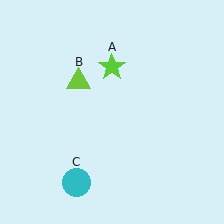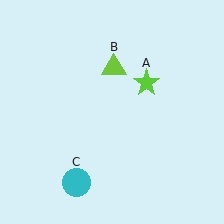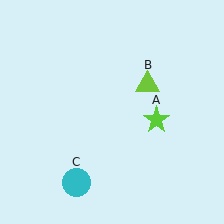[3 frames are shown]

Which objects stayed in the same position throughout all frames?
Cyan circle (object C) remained stationary.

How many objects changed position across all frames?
2 objects changed position: lime star (object A), lime triangle (object B).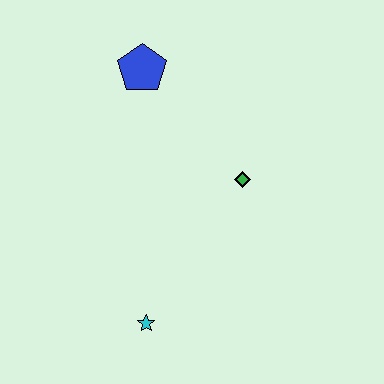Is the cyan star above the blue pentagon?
No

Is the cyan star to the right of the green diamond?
No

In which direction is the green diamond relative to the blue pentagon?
The green diamond is below the blue pentagon.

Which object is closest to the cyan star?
The green diamond is closest to the cyan star.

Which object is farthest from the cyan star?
The blue pentagon is farthest from the cyan star.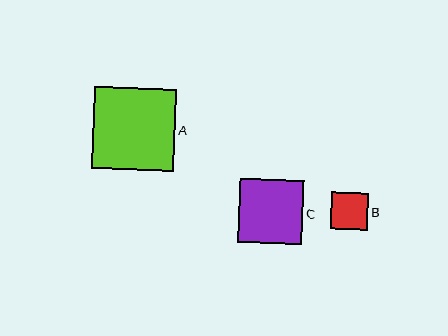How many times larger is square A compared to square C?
Square A is approximately 1.3 times the size of square C.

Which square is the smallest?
Square B is the smallest with a size of approximately 37 pixels.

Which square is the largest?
Square A is the largest with a size of approximately 82 pixels.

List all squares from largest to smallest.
From largest to smallest: A, C, B.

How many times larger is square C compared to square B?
Square C is approximately 1.7 times the size of square B.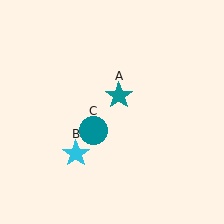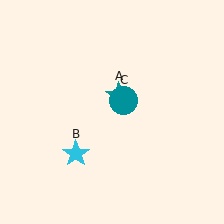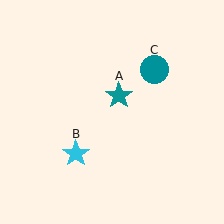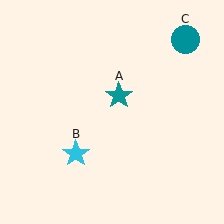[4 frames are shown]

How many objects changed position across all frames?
1 object changed position: teal circle (object C).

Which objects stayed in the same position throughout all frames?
Teal star (object A) and cyan star (object B) remained stationary.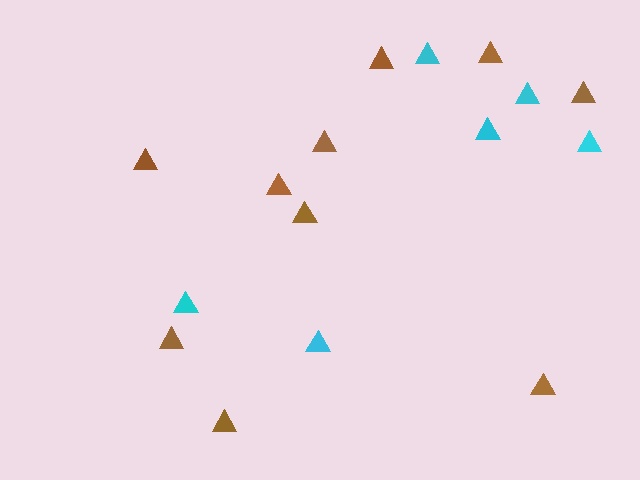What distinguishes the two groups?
There are 2 groups: one group of cyan triangles (6) and one group of brown triangles (10).